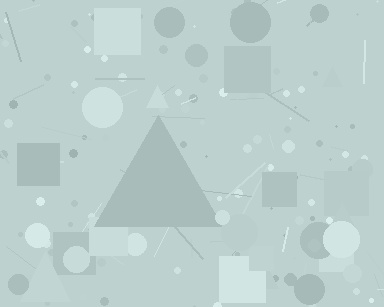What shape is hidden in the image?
A triangle is hidden in the image.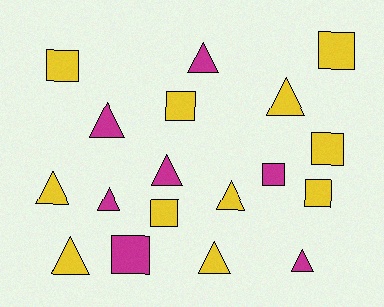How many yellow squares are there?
There are 6 yellow squares.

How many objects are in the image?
There are 18 objects.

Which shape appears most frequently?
Triangle, with 10 objects.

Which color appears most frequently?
Yellow, with 11 objects.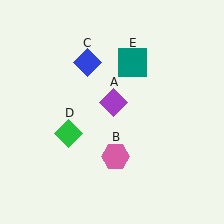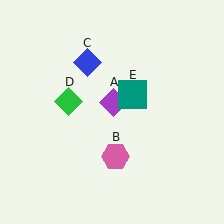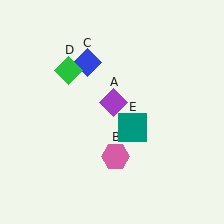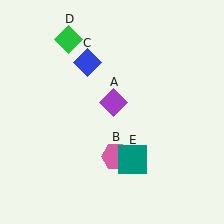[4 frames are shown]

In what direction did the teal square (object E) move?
The teal square (object E) moved down.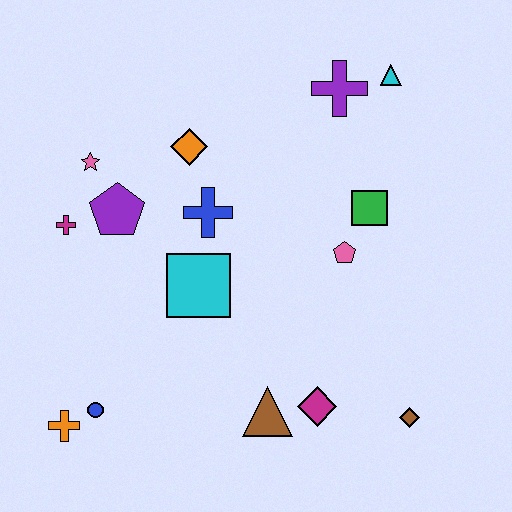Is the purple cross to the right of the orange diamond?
Yes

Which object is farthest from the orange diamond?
The brown diamond is farthest from the orange diamond.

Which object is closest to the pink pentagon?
The green square is closest to the pink pentagon.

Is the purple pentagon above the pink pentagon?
Yes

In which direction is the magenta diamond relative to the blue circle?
The magenta diamond is to the right of the blue circle.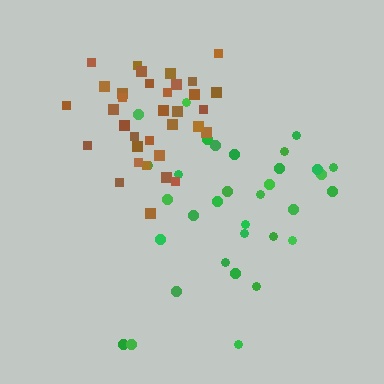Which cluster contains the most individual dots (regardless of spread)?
Brown (34).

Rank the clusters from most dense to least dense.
brown, green.